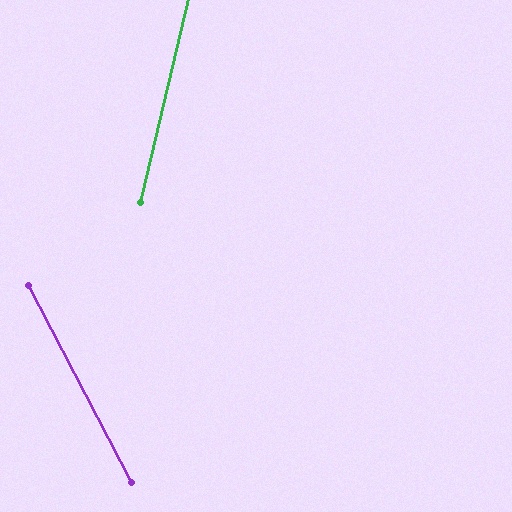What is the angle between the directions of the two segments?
Approximately 41 degrees.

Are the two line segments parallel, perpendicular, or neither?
Neither parallel nor perpendicular — they differ by about 41°.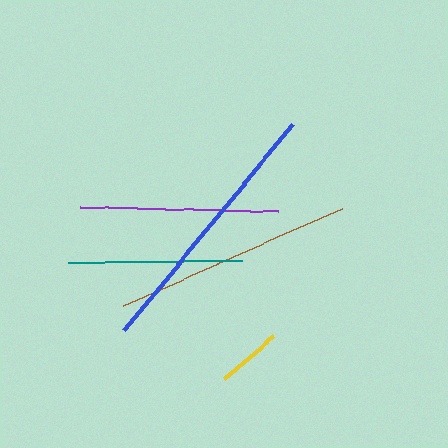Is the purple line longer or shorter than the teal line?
The purple line is longer than the teal line.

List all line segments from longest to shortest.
From longest to shortest: blue, brown, purple, teal, yellow.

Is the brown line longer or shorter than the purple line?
The brown line is longer than the purple line.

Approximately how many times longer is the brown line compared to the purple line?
The brown line is approximately 1.2 times the length of the purple line.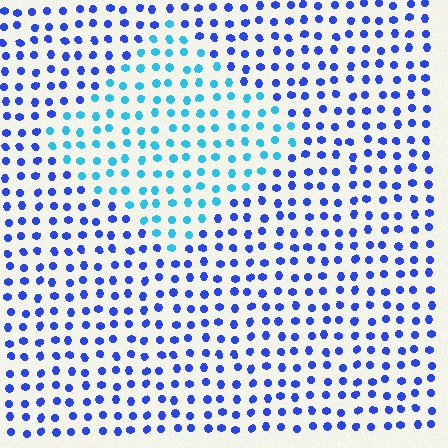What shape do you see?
I see a diamond.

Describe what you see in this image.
The image is filled with small blue elements in a uniform arrangement. A diamond-shaped region is visible where the elements are tinted to a slightly different hue, forming a subtle color boundary.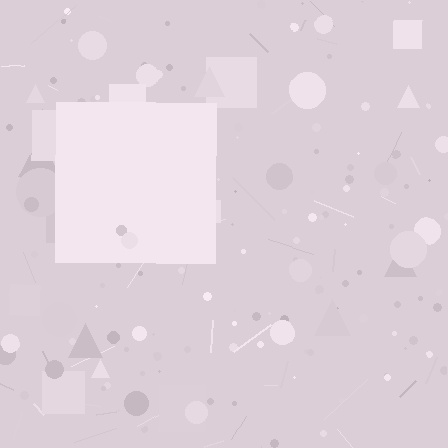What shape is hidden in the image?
A square is hidden in the image.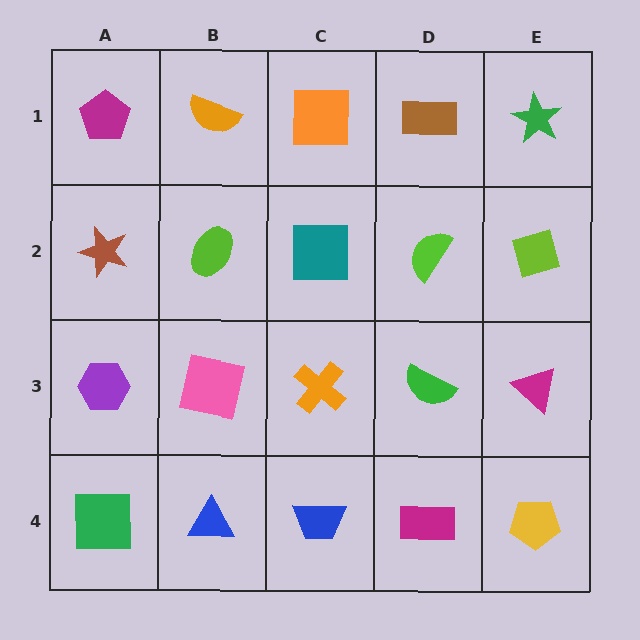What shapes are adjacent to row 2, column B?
An orange semicircle (row 1, column B), a pink square (row 3, column B), a brown star (row 2, column A), a teal square (row 2, column C).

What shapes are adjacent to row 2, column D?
A brown rectangle (row 1, column D), a green semicircle (row 3, column D), a teal square (row 2, column C), a lime diamond (row 2, column E).